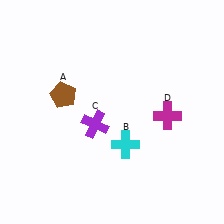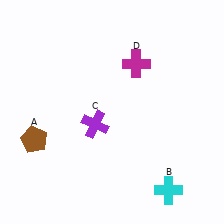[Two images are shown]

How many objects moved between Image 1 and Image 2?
3 objects moved between the two images.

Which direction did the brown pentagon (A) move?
The brown pentagon (A) moved down.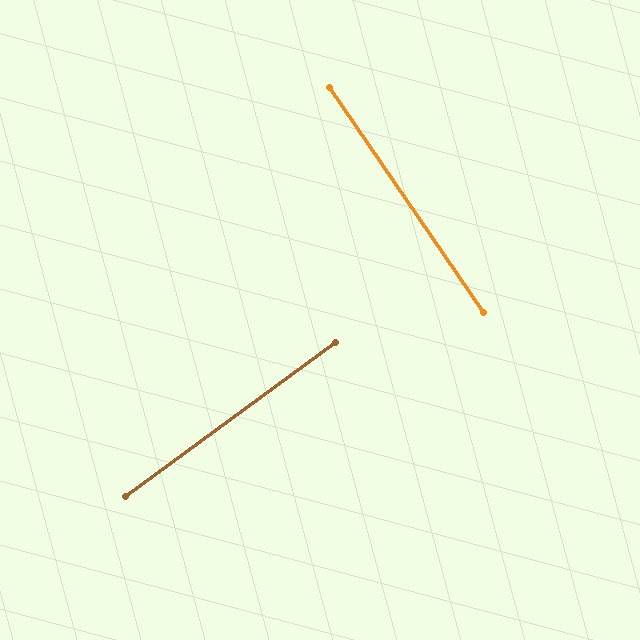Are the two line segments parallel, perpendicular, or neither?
Perpendicular — they meet at approximately 88°.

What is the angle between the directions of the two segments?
Approximately 88 degrees.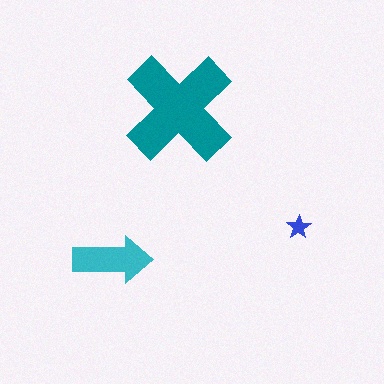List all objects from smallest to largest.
The blue star, the cyan arrow, the teal cross.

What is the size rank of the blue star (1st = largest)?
3rd.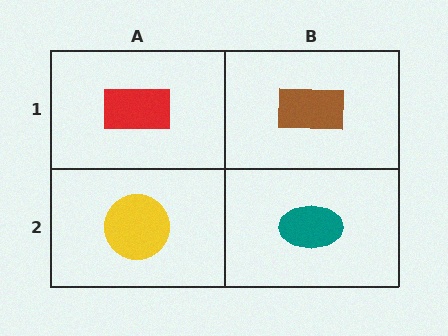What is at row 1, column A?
A red rectangle.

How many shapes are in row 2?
2 shapes.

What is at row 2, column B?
A teal ellipse.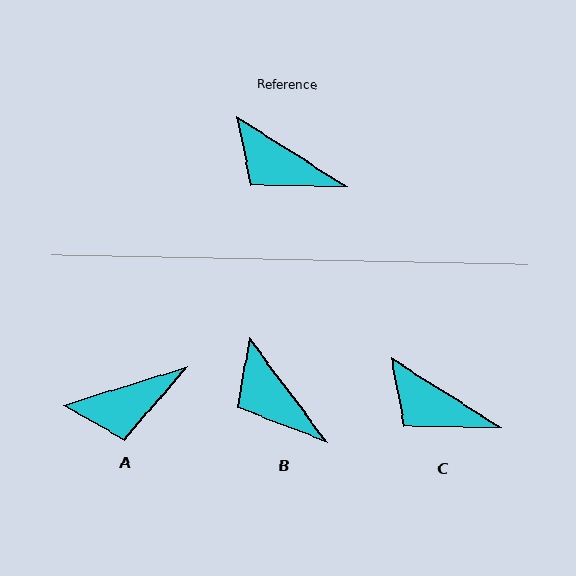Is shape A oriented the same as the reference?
No, it is off by about 50 degrees.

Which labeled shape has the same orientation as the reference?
C.